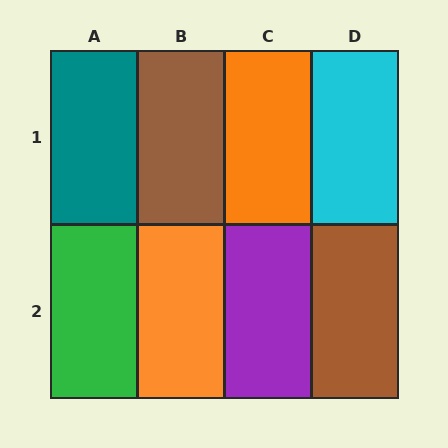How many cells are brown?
2 cells are brown.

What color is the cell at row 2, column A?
Green.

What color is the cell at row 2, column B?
Orange.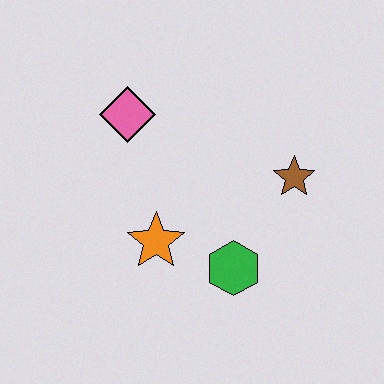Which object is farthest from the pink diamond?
The green hexagon is farthest from the pink diamond.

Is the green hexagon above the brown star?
No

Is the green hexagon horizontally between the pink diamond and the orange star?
No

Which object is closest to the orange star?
The green hexagon is closest to the orange star.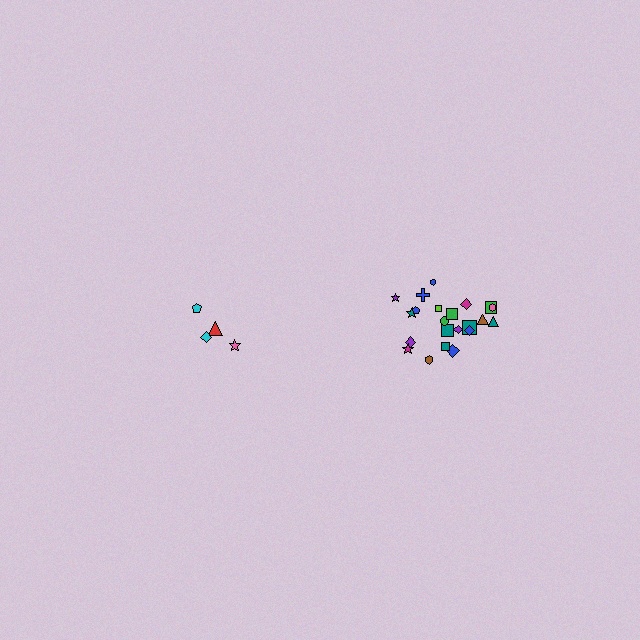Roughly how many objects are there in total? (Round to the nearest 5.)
Roughly 25 objects in total.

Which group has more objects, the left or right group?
The right group.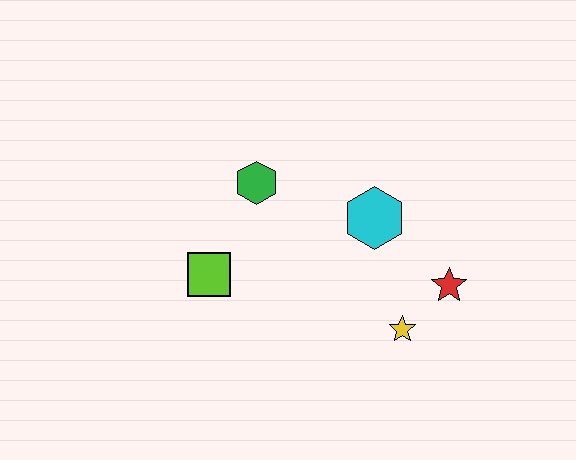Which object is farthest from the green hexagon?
The red star is farthest from the green hexagon.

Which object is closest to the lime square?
The green hexagon is closest to the lime square.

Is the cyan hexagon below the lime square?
No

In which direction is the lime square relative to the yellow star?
The lime square is to the left of the yellow star.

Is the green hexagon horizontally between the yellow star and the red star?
No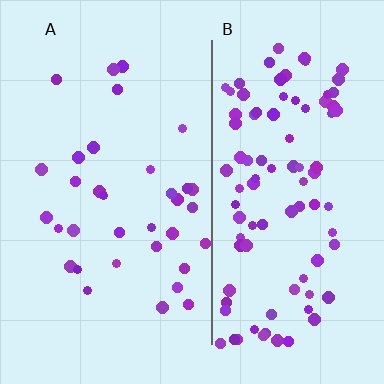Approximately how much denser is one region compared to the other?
Approximately 2.9× — region B over region A.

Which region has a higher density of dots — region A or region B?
B (the right).